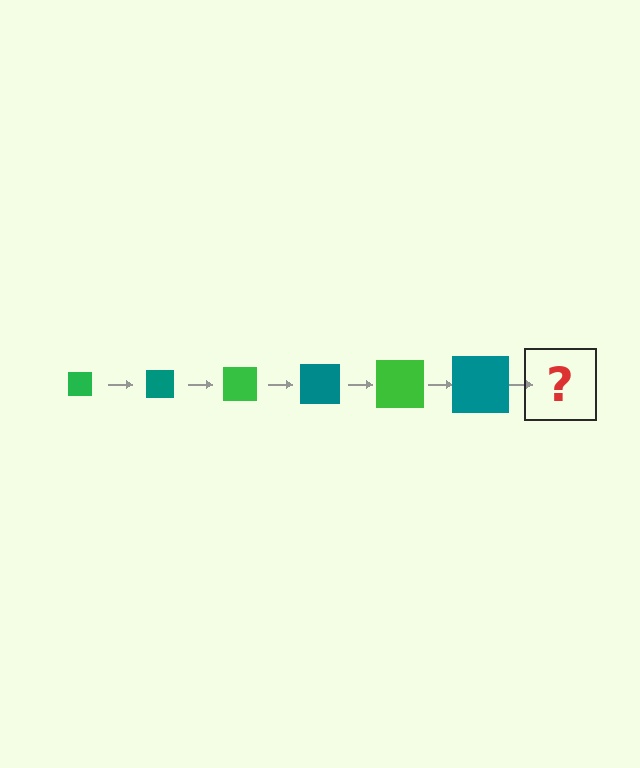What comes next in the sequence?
The next element should be a green square, larger than the previous one.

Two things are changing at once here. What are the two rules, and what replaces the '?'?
The two rules are that the square grows larger each step and the color cycles through green and teal. The '?' should be a green square, larger than the previous one.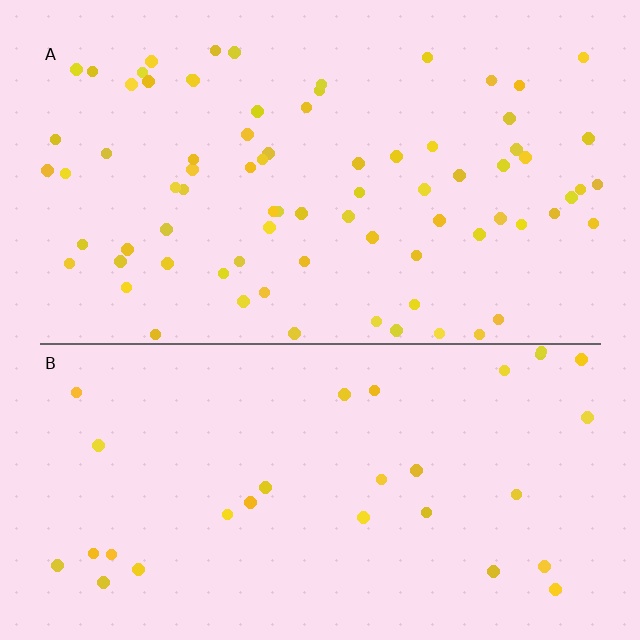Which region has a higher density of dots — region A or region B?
A (the top).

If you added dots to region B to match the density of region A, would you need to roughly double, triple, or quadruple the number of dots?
Approximately triple.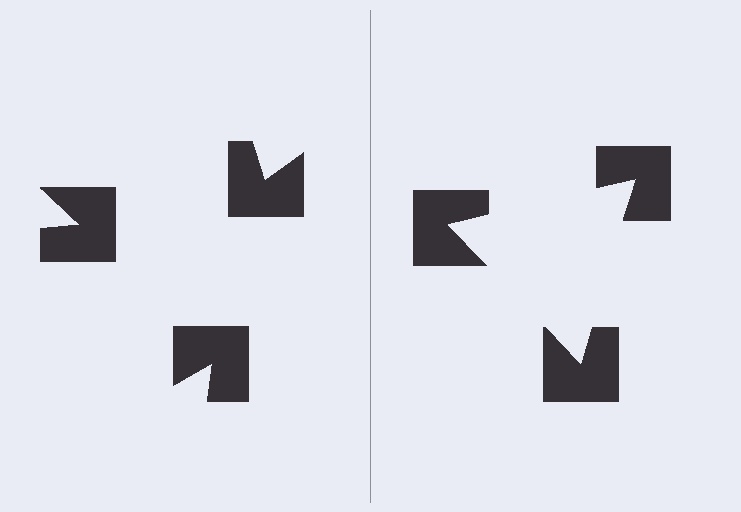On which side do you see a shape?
An illusory triangle appears on the right side. On the left side the wedge cuts are rotated, so no coherent shape forms.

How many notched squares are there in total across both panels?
6 — 3 on each side.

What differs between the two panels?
The notched squares are positioned identically on both sides; only the wedge orientations differ. On the right they align to a triangle; on the left they are misaligned.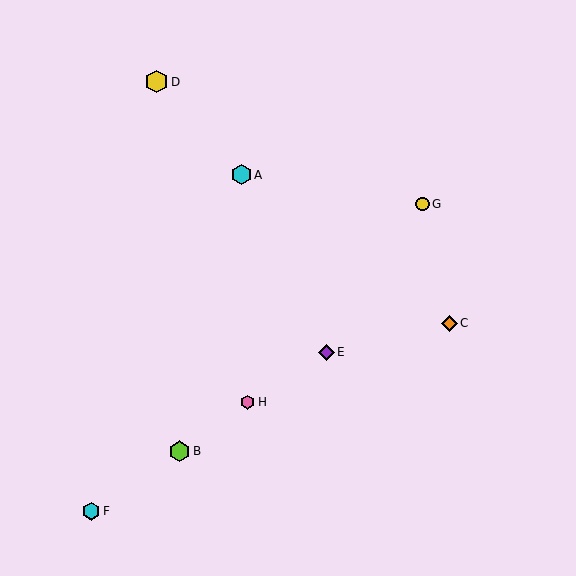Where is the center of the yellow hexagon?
The center of the yellow hexagon is at (157, 82).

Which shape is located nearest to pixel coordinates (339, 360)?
The purple diamond (labeled E) at (327, 352) is nearest to that location.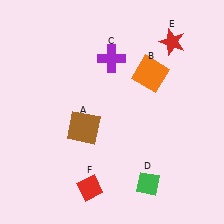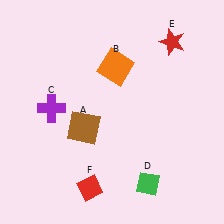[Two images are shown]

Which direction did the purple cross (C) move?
The purple cross (C) moved left.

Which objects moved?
The objects that moved are: the orange square (B), the purple cross (C).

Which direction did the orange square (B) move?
The orange square (B) moved left.